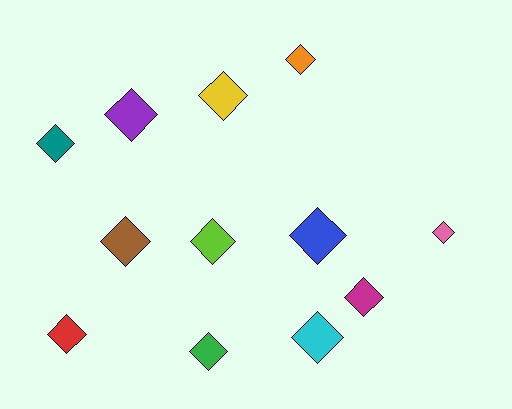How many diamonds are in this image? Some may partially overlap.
There are 12 diamonds.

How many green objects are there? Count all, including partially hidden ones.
There is 1 green object.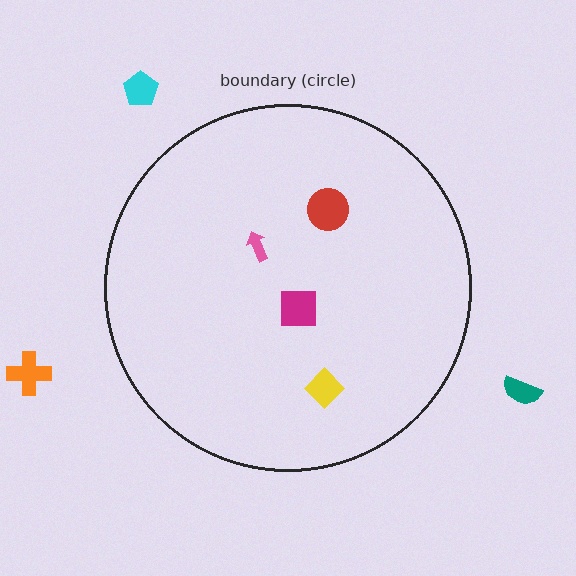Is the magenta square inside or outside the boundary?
Inside.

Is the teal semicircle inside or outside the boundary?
Outside.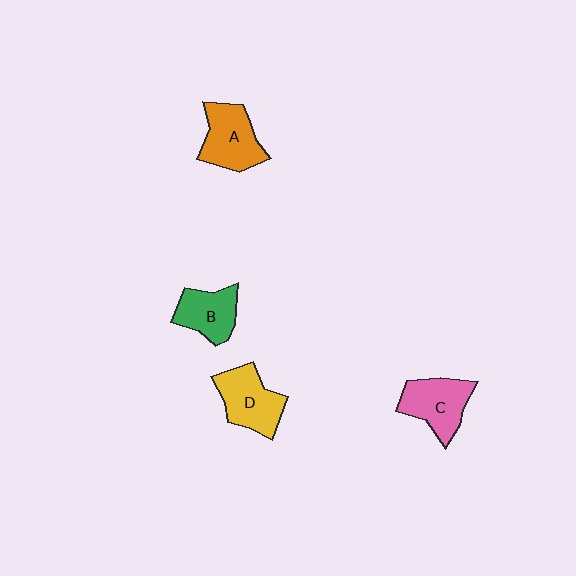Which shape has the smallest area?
Shape B (green).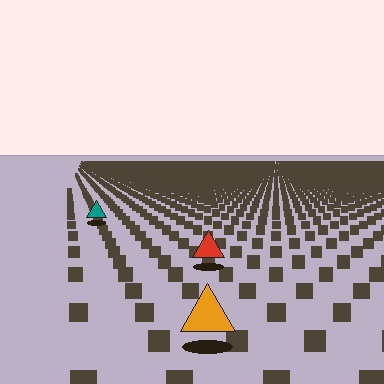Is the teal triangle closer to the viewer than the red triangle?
No. The red triangle is closer — you can tell from the texture gradient: the ground texture is coarser near it.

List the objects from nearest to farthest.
From nearest to farthest: the orange triangle, the red triangle, the teal triangle.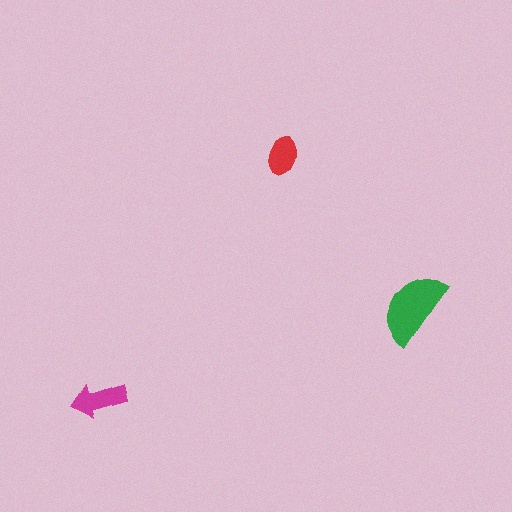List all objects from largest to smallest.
The green semicircle, the magenta arrow, the red ellipse.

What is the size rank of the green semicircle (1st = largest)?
1st.